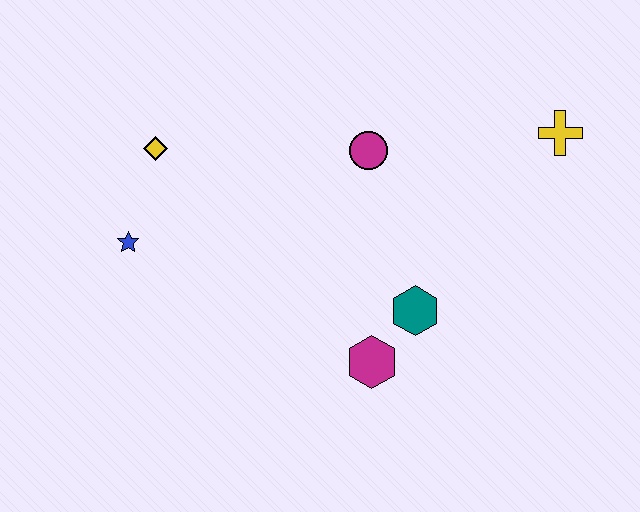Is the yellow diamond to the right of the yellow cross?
No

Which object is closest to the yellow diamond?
The blue star is closest to the yellow diamond.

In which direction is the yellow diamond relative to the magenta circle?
The yellow diamond is to the left of the magenta circle.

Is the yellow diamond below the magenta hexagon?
No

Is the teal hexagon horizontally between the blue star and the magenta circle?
No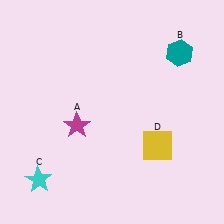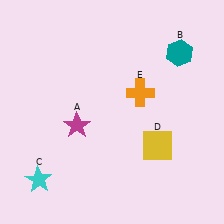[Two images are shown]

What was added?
An orange cross (E) was added in Image 2.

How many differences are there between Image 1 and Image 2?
There is 1 difference between the two images.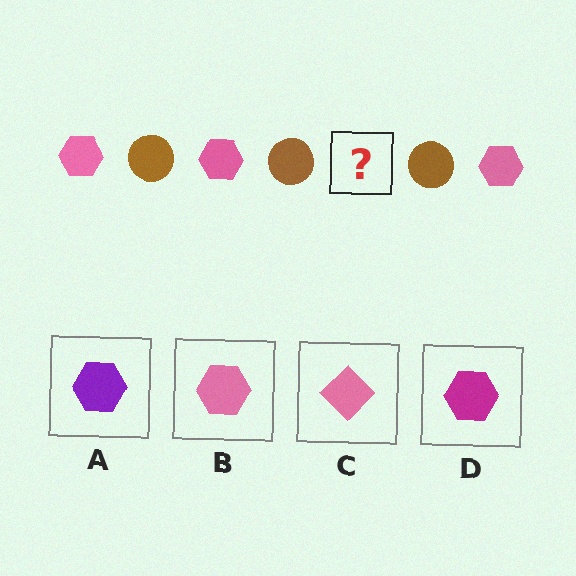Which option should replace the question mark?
Option B.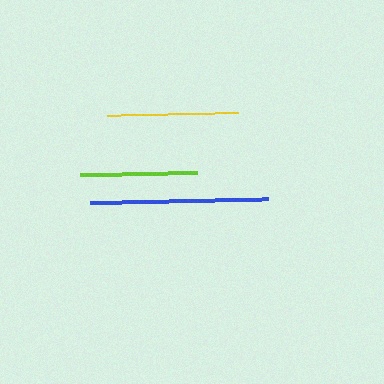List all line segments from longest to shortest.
From longest to shortest: blue, yellow, lime.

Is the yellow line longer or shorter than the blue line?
The blue line is longer than the yellow line.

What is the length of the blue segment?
The blue segment is approximately 178 pixels long.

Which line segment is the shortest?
The lime line is the shortest at approximately 117 pixels.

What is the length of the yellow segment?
The yellow segment is approximately 131 pixels long.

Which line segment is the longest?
The blue line is the longest at approximately 178 pixels.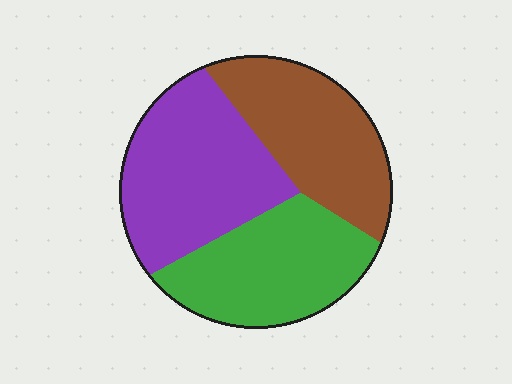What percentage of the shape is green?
Green takes up between a quarter and a half of the shape.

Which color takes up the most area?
Purple, at roughly 35%.